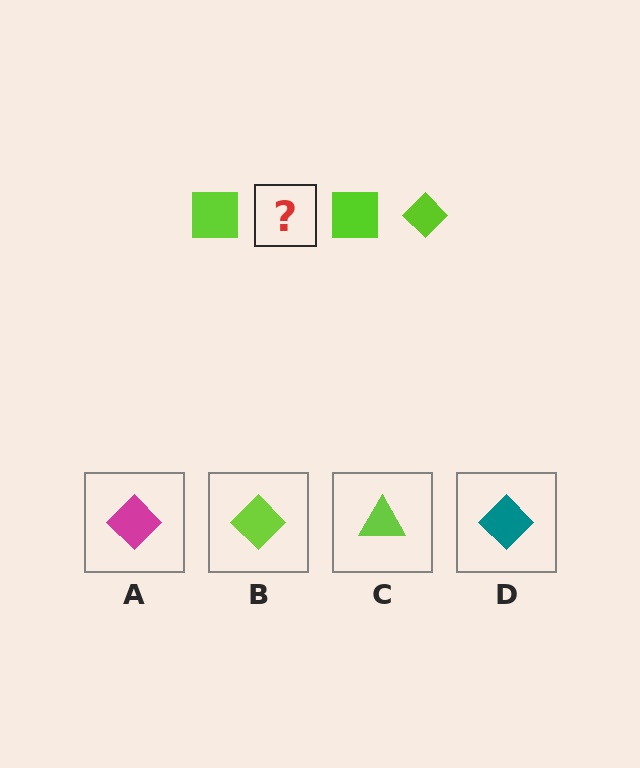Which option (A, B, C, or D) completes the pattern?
B.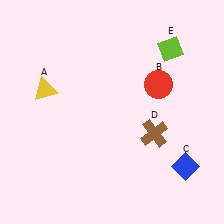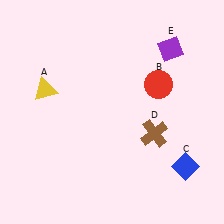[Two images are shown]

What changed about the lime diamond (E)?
In Image 1, E is lime. In Image 2, it changed to purple.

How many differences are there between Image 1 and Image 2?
There is 1 difference between the two images.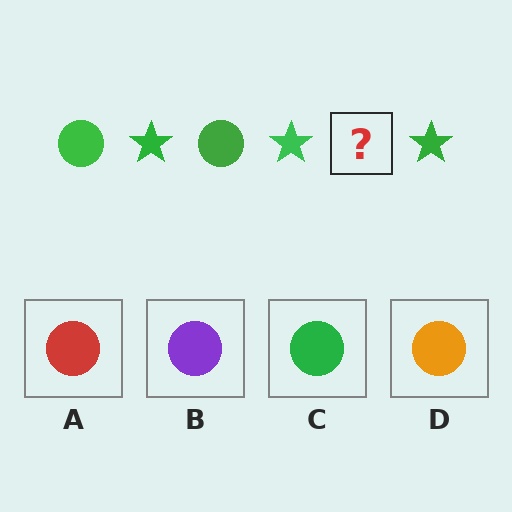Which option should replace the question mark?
Option C.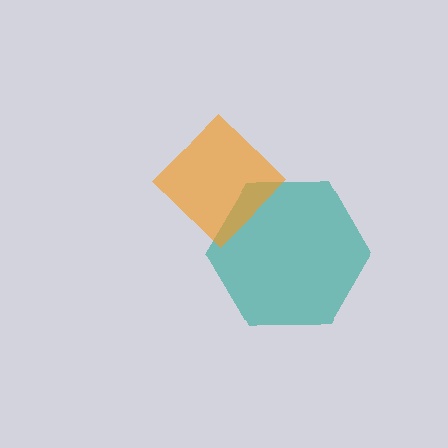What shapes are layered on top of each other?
The layered shapes are: a teal hexagon, an orange diamond.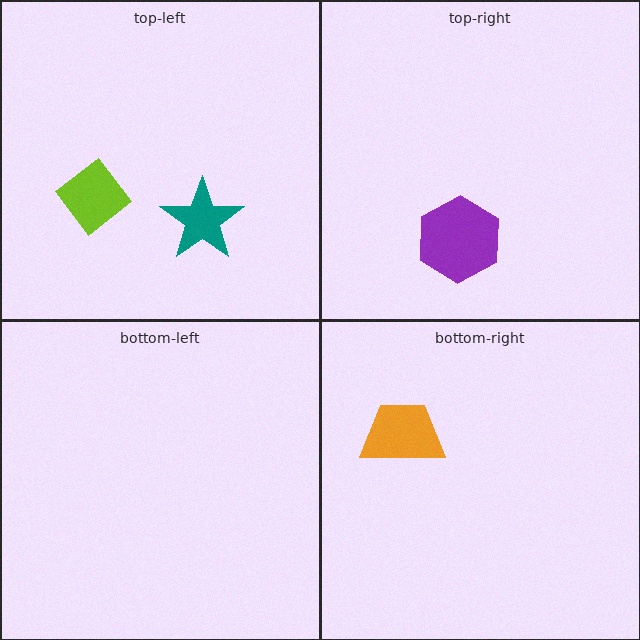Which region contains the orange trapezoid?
The bottom-right region.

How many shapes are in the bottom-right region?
1.